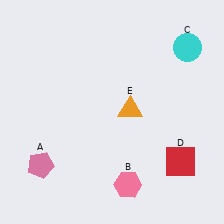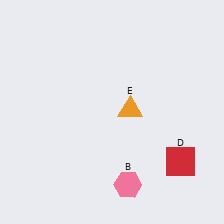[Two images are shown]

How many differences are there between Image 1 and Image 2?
There are 2 differences between the two images.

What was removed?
The cyan circle (C), the pink pentagon (A) were removed in Image 2.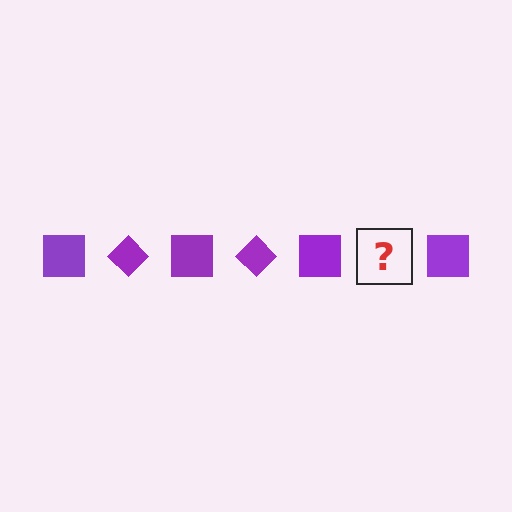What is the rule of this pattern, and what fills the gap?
The rule is that the pattern cycles through square, diamond shapes in purple. The gap should be filled with a purple diamond.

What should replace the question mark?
The question mark should be replaced with a purple diamond.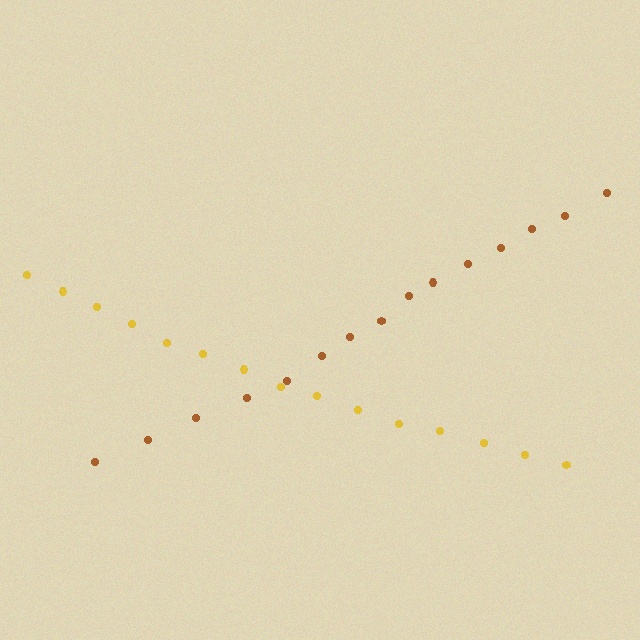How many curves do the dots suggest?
There are 2 distinct paths.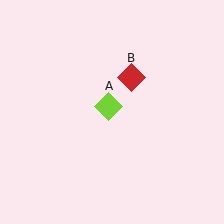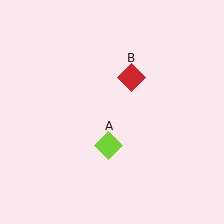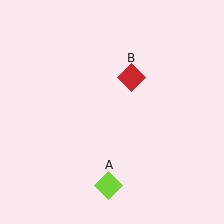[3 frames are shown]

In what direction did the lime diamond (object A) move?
The lime diamond (object A) moved down.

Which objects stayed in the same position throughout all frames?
Red diamond (object B) remained stationary.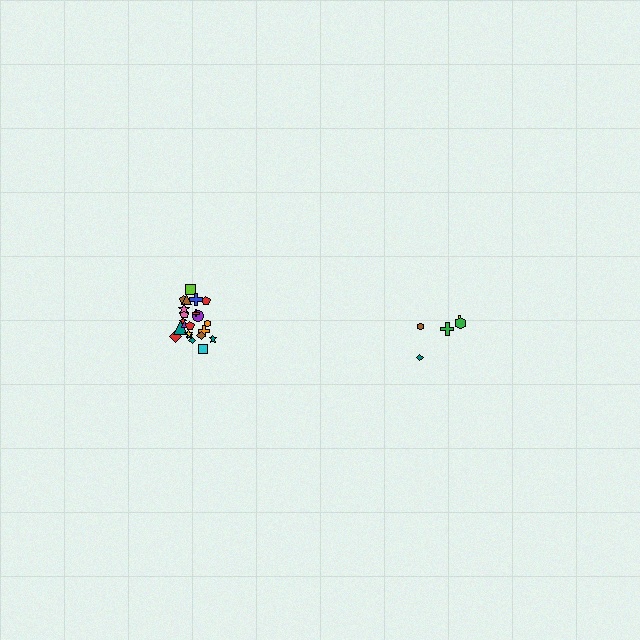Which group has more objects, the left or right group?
The left group.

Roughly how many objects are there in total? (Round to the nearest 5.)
Roughly 25 objects in total.